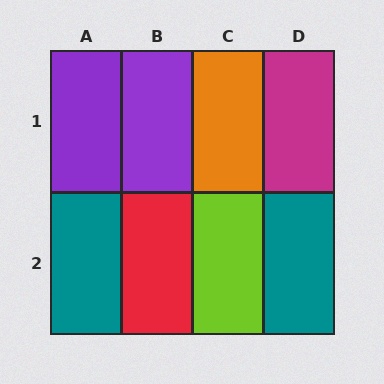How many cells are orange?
1 cell is orange.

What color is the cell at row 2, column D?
Teal.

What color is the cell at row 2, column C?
Lime.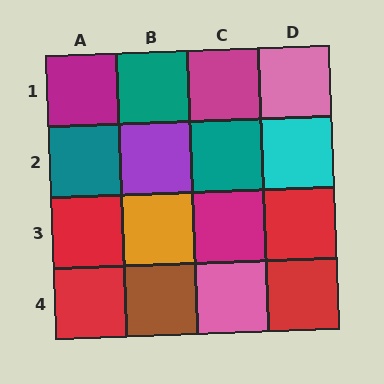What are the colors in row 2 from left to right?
Teal, purple, teal, cyan.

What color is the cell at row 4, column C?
Pink.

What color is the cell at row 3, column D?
Red.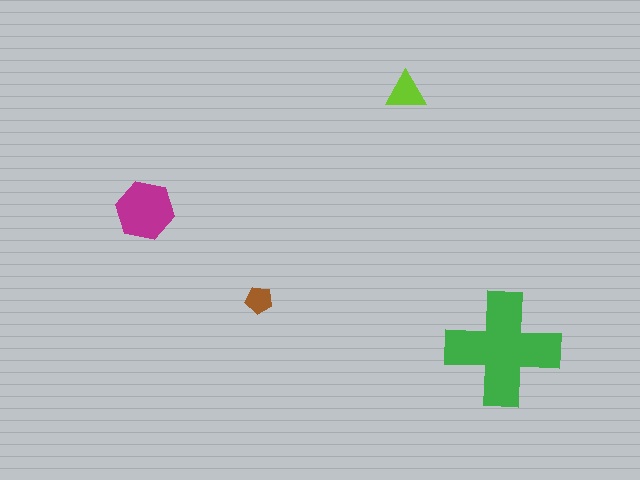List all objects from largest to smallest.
The green cross, the magenta hexagon, the lime triangle, the brown pentagon.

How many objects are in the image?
There are 4 objects in the image.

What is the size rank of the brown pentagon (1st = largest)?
4th.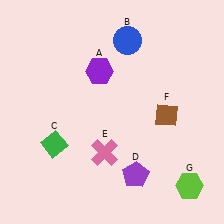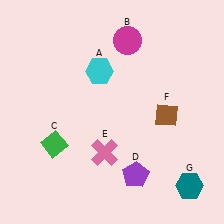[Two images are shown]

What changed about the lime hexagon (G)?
In Image 1, G is lime. In Image 2, it changed to teal.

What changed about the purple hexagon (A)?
In Image 1, A is purple. In Image 2, it changed to cyan.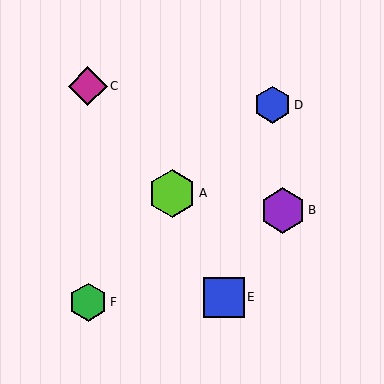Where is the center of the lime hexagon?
The center of the lime hexagon is at (172, 193).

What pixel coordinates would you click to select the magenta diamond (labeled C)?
Click at (88, 86) to select the magenta diamond C.